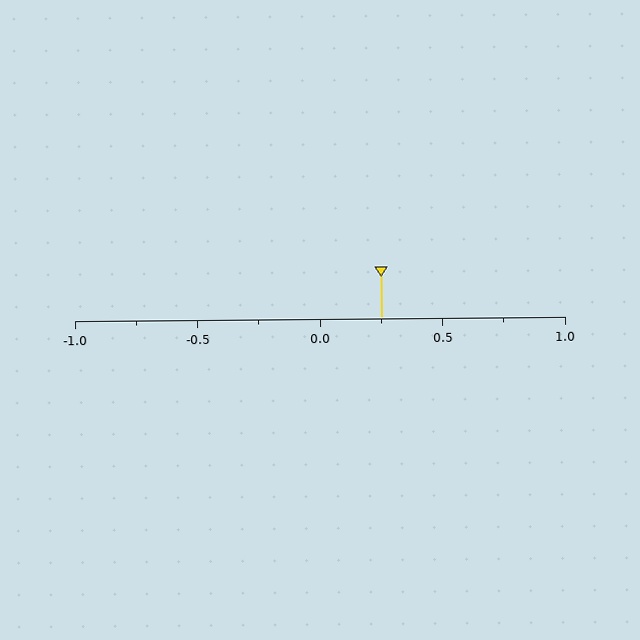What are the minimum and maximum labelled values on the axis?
The axis runs from -1.0 to 1.0.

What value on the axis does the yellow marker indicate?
The marker indicates approximately 0.25.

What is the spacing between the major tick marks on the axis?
The major ticks are spaced 0.5 apart.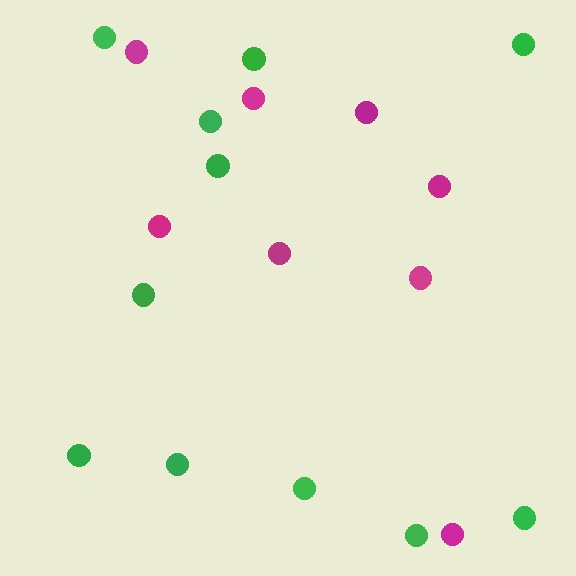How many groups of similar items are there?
There are 2 groups: one group of green circles (11) and one group of magenta circles (8).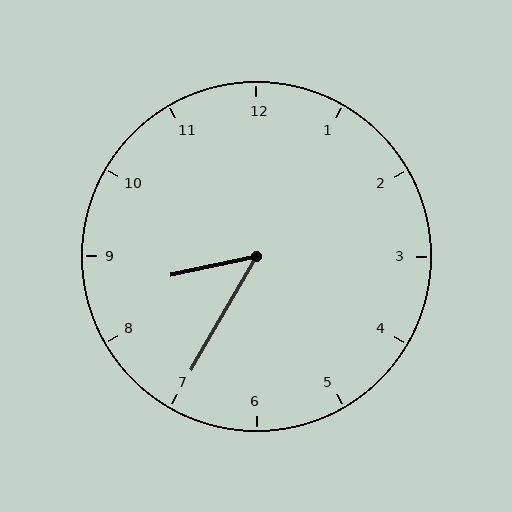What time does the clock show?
8:35.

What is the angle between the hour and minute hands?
Approximately 48 degrees.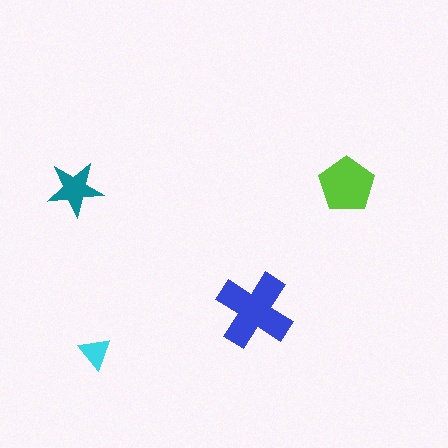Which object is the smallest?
The cyan triangle.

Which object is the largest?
The blue cross.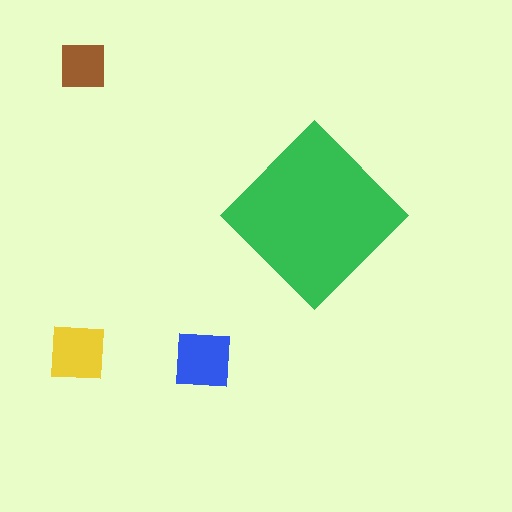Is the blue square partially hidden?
No, the blue square is fully visible.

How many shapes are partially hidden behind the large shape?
0 shapes are partially hidden.